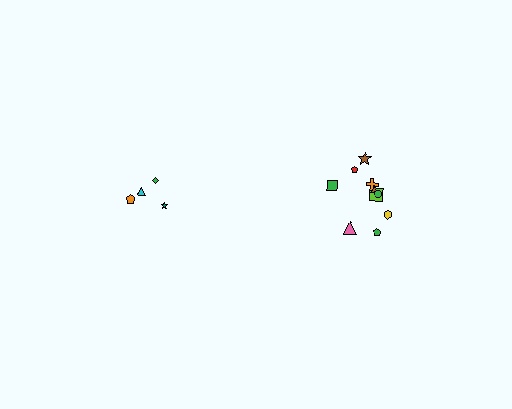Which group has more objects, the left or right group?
The right group.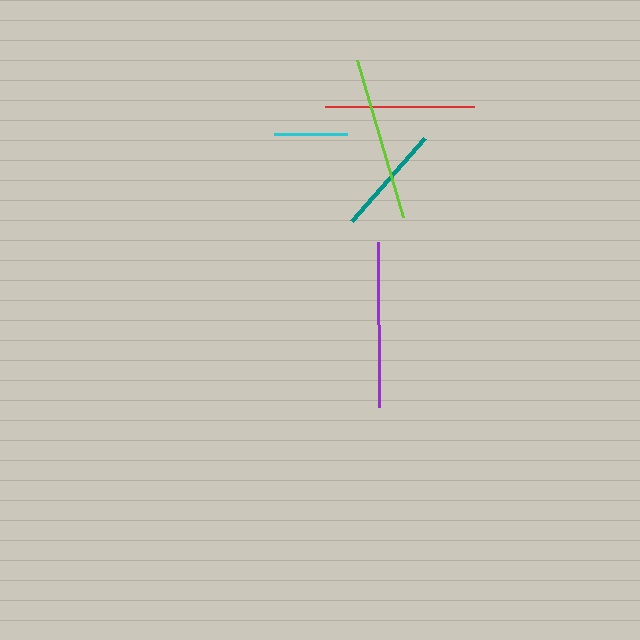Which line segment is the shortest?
The cyan line is the shortest at approximately 73 pixels.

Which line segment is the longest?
The purple line is the longest at approximately 165 pixels.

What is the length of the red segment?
The red segment is approximately 149 pixels long.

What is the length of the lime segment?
The lime segment is approximately 163 pixels long.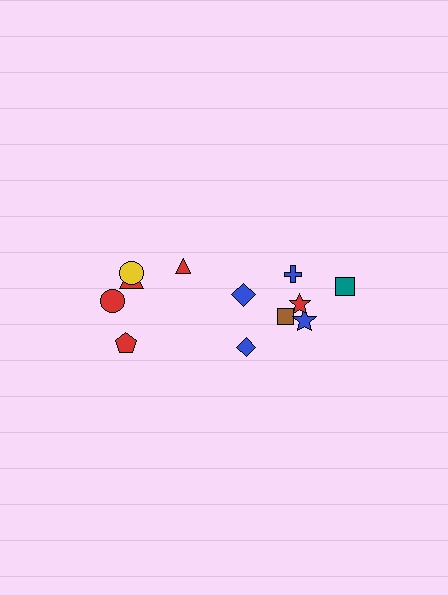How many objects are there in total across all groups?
There are 12 objects.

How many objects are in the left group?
There are 5 objects.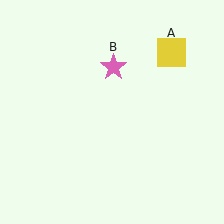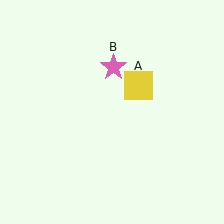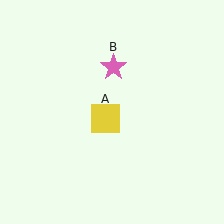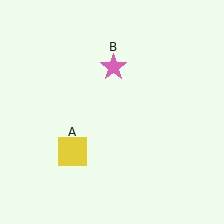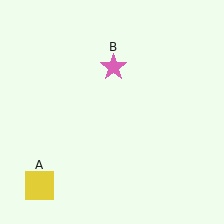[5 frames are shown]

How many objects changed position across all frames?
1 object changed position: yellow square (object A).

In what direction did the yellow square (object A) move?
The yellow square (object A) moved down and to the left.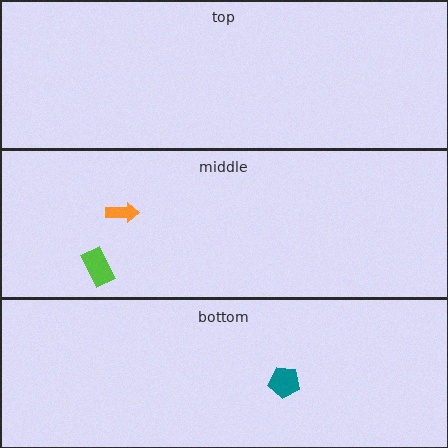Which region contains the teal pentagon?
The bottom region.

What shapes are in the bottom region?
The teal pentagon.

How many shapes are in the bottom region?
1.